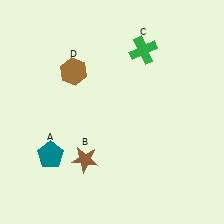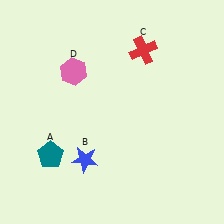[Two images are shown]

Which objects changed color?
B changed from brown to blue. C changed from green to red. D changed from brown to pink.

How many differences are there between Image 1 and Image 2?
There are 3 differences between the two images.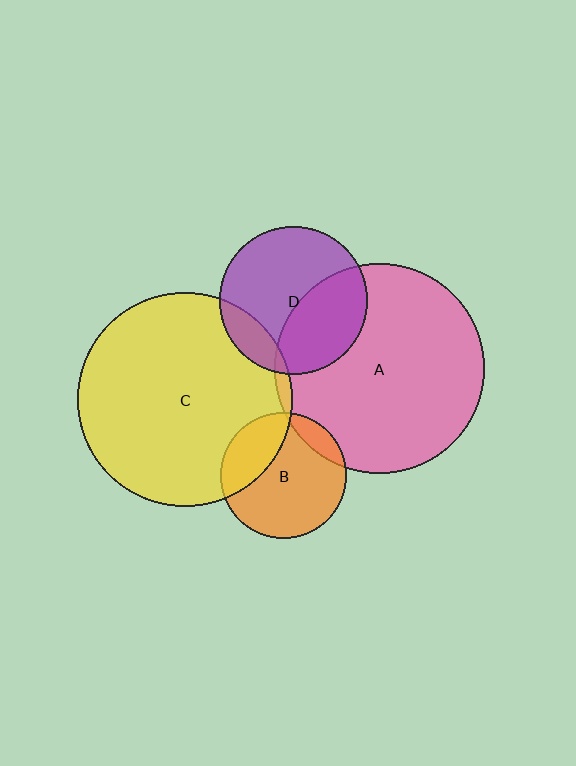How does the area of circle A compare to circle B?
Approximately 2.8 times.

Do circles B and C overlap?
Yes.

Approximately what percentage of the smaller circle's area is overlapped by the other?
Approximately 25%.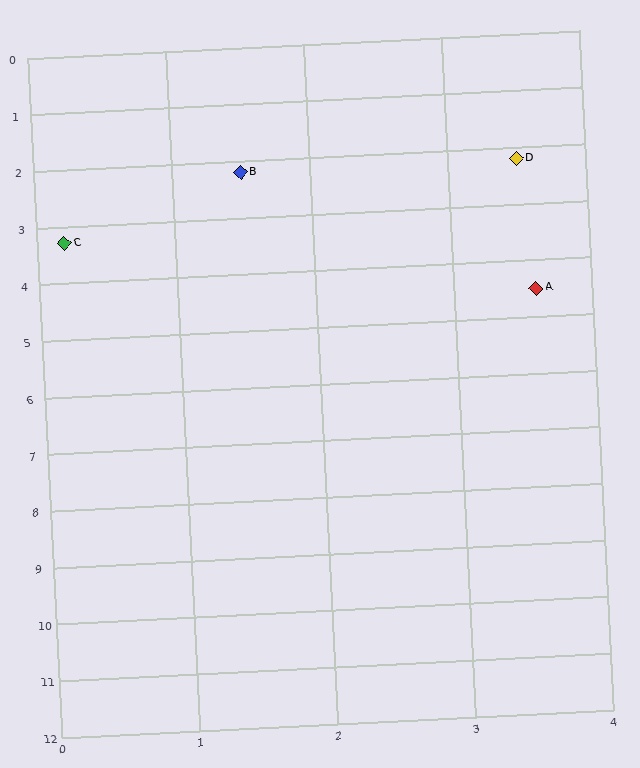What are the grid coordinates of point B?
Point B is at approximately (1.5, 2.2).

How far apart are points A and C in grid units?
Points A and C are about 3.6 grid units apart.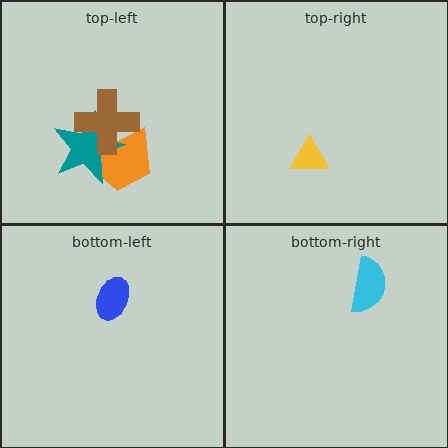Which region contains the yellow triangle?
The top-right region.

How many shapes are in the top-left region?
3.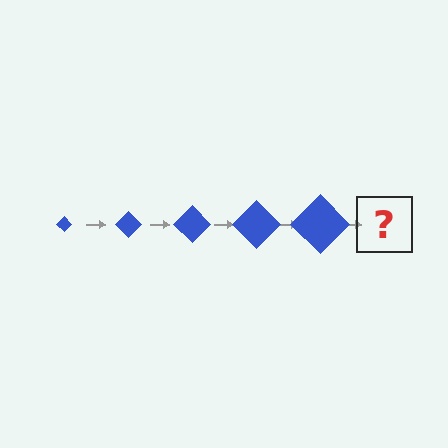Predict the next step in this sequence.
The next step is a blue diamond, larger than the previous one.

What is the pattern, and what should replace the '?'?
The pattern is that the diamond gets progressively larger each step. The '?' should be a blue diamond, larger than the previous one.